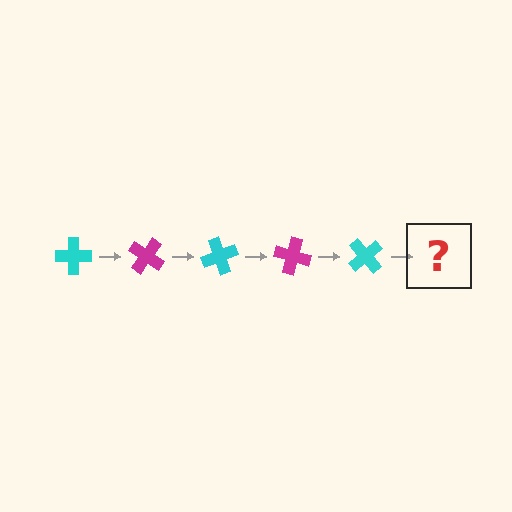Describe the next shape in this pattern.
It should be a magenta cross, rotated 175 degrees from the start.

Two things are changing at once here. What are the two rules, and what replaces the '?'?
The two rules are that it rotates 35 degrees each step and the color cycles through cyan and magenta. The '?' should be a magenta cross, rotated 175 degrees from the start.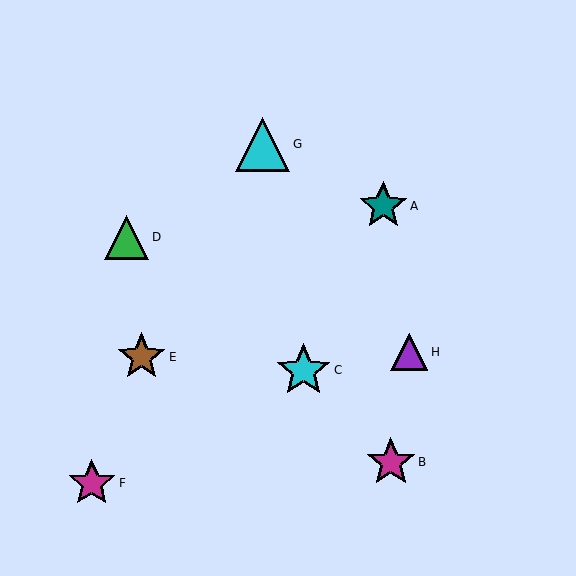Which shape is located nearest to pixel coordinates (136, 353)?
The brown star (labeled E) at (142, 357) is nearest to that location.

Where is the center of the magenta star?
The center of the magenta star is at (391, 462).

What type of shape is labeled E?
Shape E is a brown star.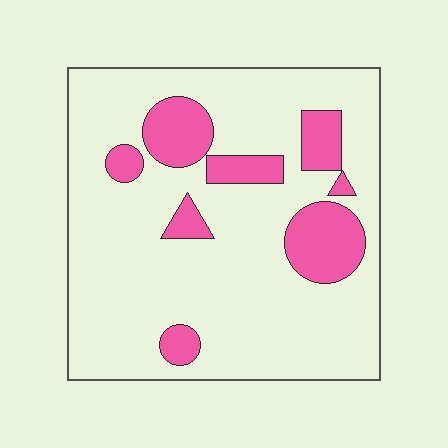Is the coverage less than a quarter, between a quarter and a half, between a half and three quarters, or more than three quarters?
Less than a quarter.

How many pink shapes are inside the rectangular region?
8.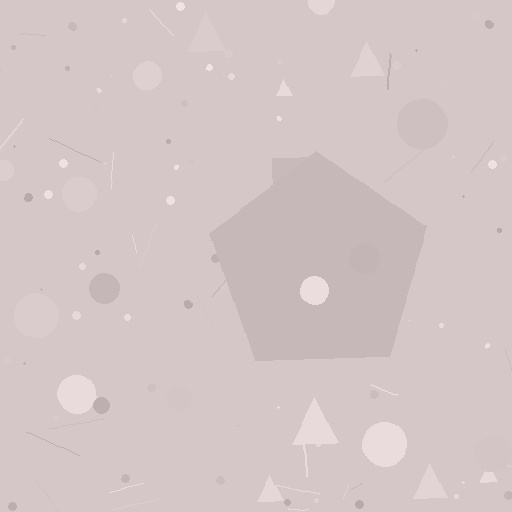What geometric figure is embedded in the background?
A pentagon is embedded in the background.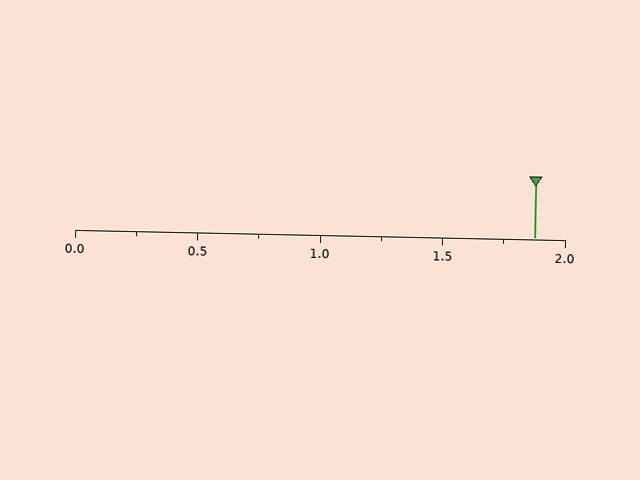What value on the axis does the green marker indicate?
The marker indicates approximately 1.88.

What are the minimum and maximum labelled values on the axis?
The axis runs from 0.0 to 2.0.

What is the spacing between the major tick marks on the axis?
The major ticks are spaced 0.5 apart.